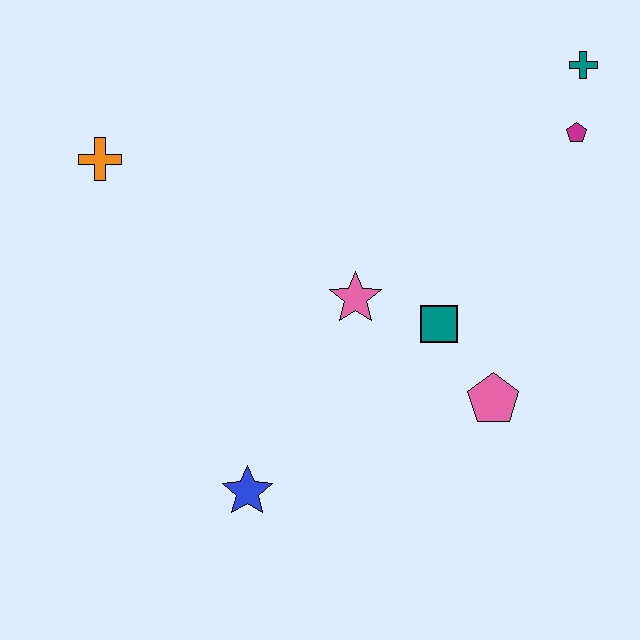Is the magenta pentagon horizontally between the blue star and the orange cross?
No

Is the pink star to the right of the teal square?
No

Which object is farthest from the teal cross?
The blue star is farthest from the teal cross.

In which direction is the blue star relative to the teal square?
The blue star is to the left of the teal square.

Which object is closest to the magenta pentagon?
The teal cross is closest to the magenta pentagon.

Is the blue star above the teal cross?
No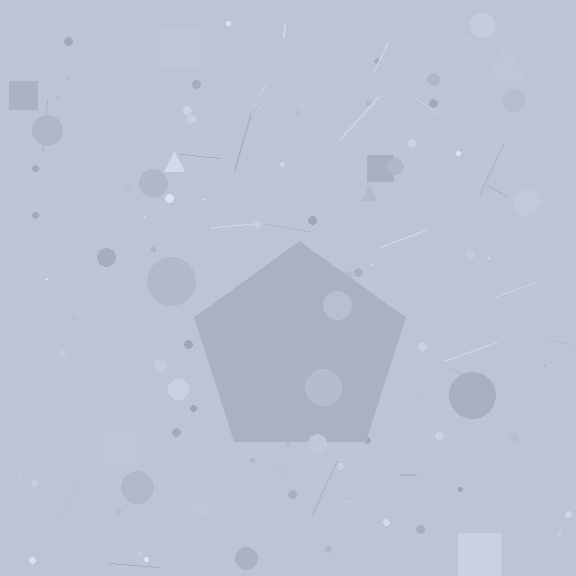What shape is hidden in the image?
A pentagon is hidden in the image.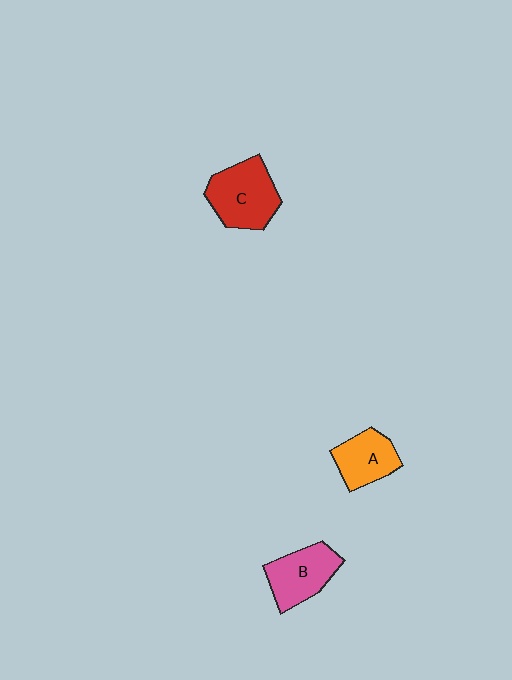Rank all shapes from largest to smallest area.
From largest to smallest: C (red), B (pink), A (orange).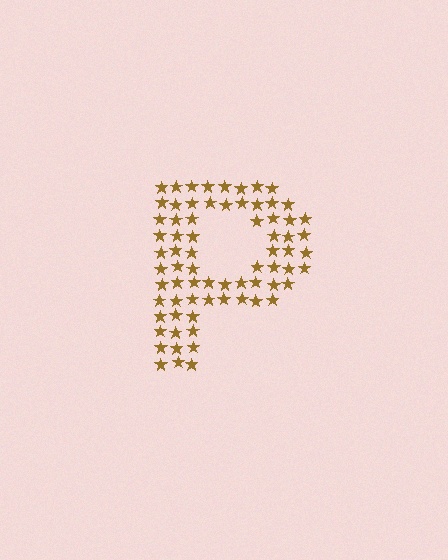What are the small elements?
The small elements are stars.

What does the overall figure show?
The overall figure shows the letter P.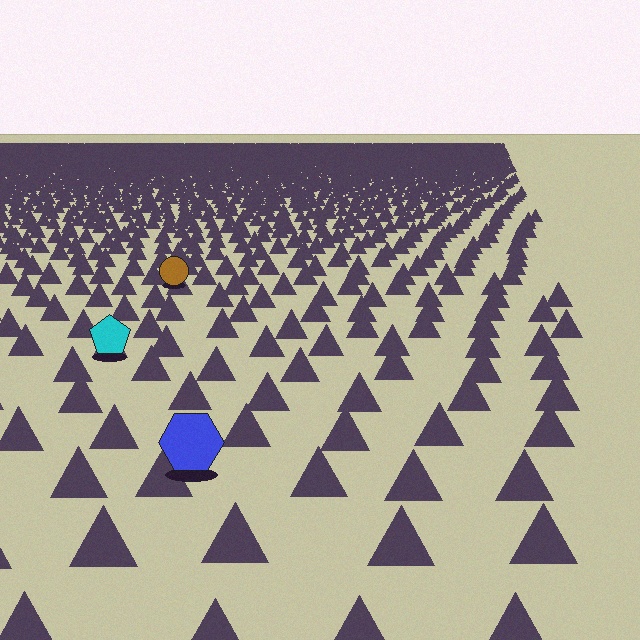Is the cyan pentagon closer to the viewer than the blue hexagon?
No. The blue hexagon is closer — you can tell from the texture gradient: the ground texture is coarser near it.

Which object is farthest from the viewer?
The brown circle is farthest from the viewer. It appears smaller and the ground texture around it is denser.